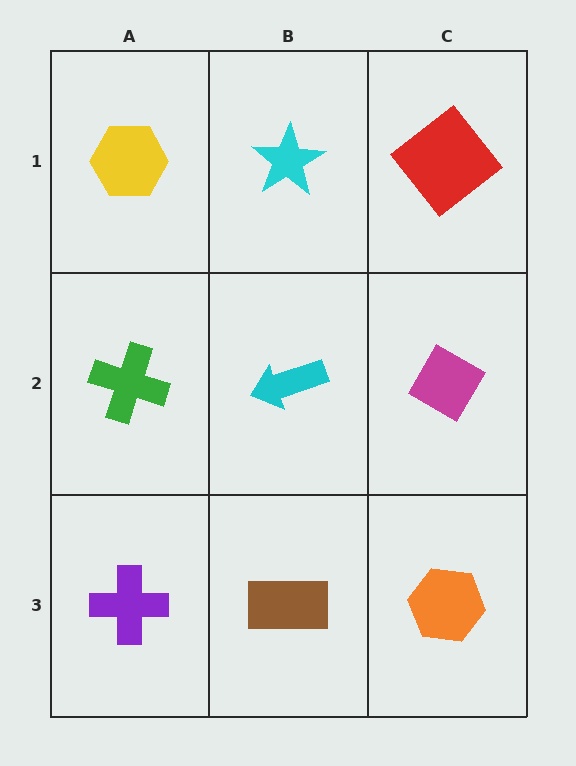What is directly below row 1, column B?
A cyan arrow.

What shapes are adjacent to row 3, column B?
A cyan arrow (row 2, column B), a purple cross (row 3, column A), an orange hexagon (row 3, column C).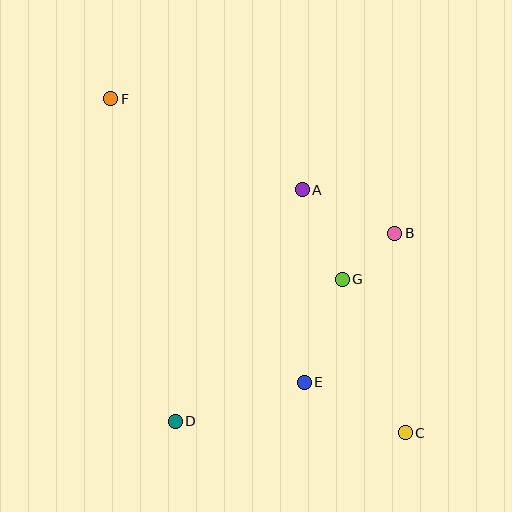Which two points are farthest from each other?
Points C and F are farthest from each other.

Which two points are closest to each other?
Points B and G are closest to each other.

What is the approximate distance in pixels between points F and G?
The distance between F and G is approximately 294 pixels.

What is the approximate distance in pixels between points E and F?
The distance between E and F is approximately 343 pixels.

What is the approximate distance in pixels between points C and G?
The distance between C and G is approximately 166 pixels.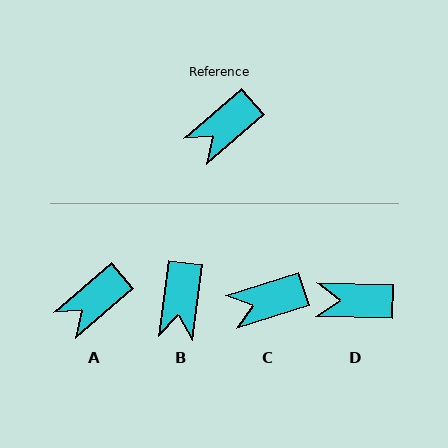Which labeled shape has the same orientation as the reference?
A.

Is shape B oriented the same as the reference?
No, it is off by about 42 degrees.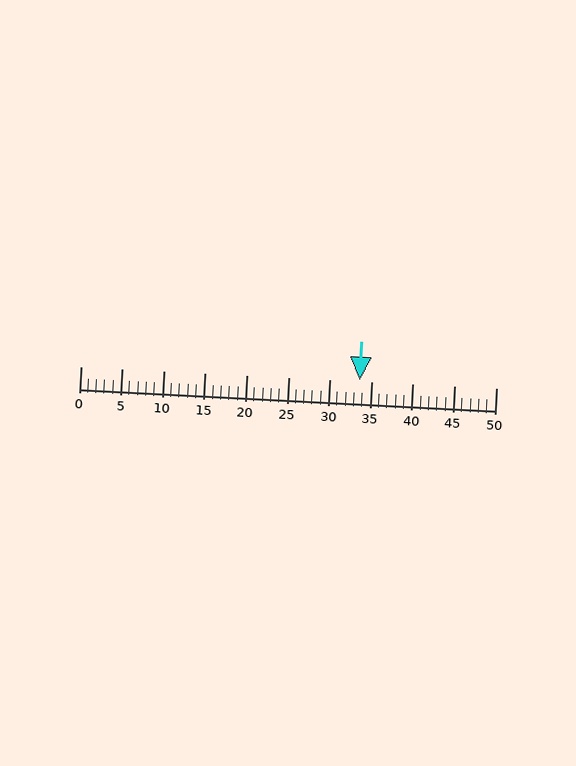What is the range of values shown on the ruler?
The ruler shows values from 0 to 50.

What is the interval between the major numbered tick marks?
The major tick marks are spaced 5 units apart.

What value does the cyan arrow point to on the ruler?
The cyan arrow points to approximately 34.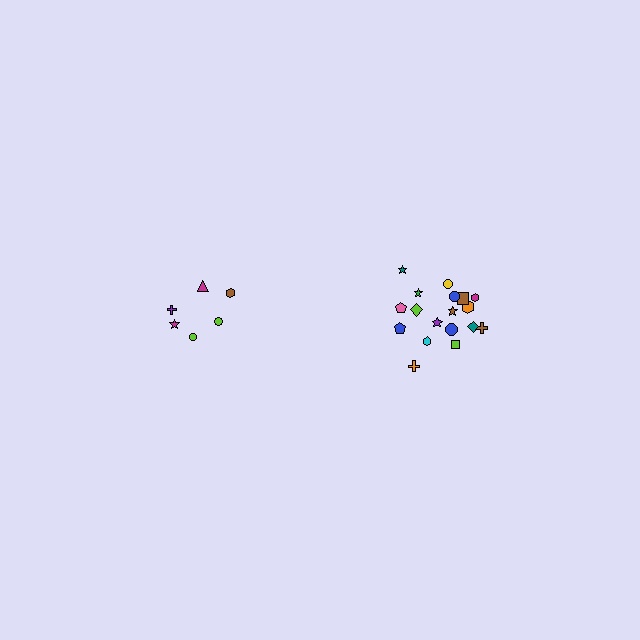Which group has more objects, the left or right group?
The right group.